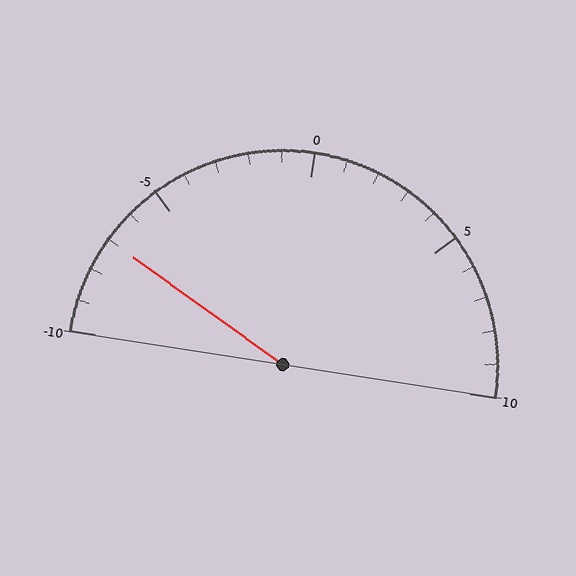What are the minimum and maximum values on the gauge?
The gauge ranges from -10 to 10.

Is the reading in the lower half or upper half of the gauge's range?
The reading is in the lower half of the range (-10 to 10).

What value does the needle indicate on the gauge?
The needle indicates approximately -7.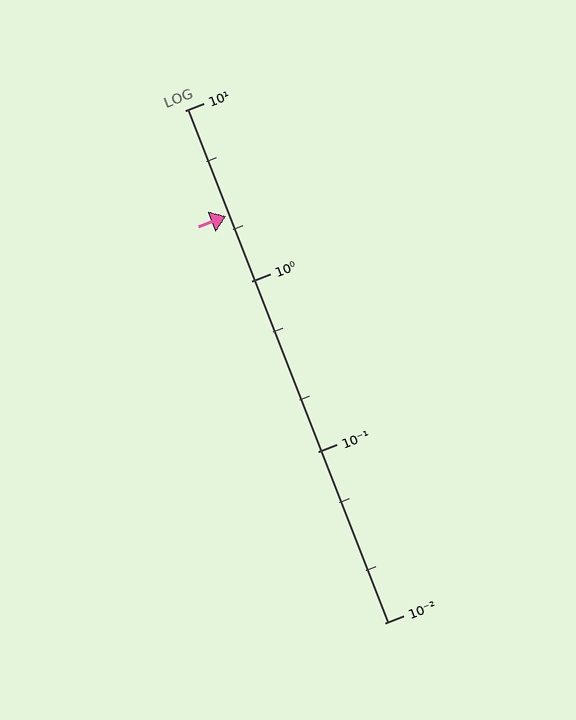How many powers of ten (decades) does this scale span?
The scale spans 3 decades, from 0.01 to 10.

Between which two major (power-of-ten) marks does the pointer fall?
The pointer is between 1 and 10.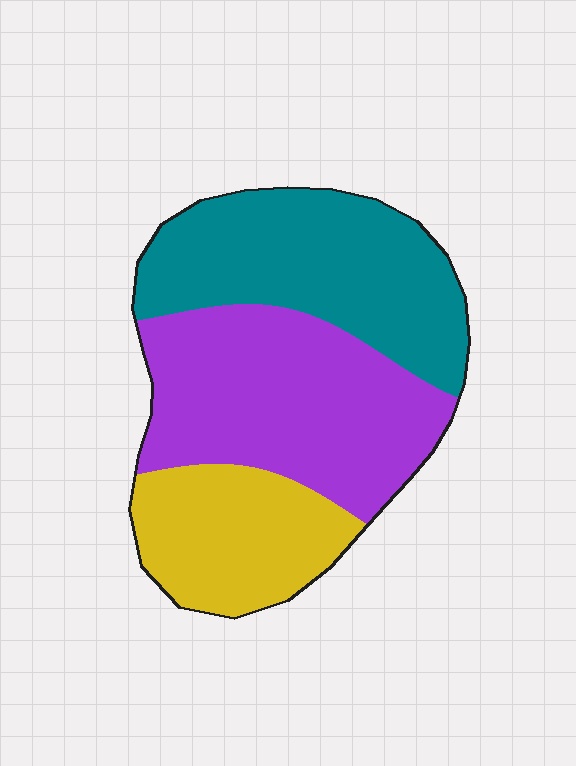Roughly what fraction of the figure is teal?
Teal takes up between a quarter and a half of the figure.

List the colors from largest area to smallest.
From largest to smallest: purple, teal, yellow.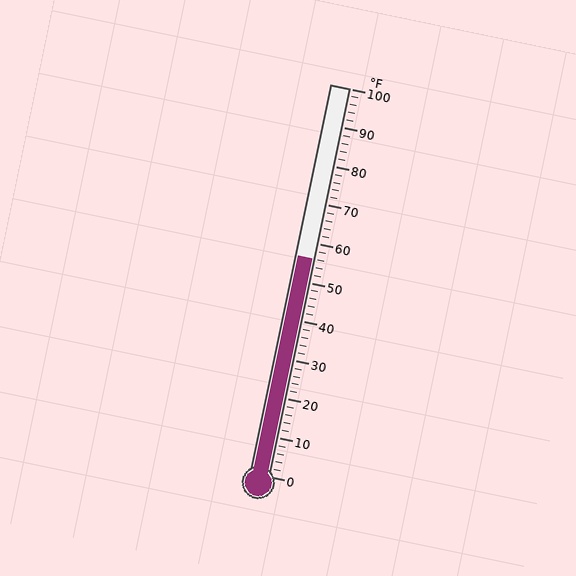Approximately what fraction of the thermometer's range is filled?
The thermometer is filled to approximately 55% of its range.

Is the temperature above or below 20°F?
The temperature is above 20°F.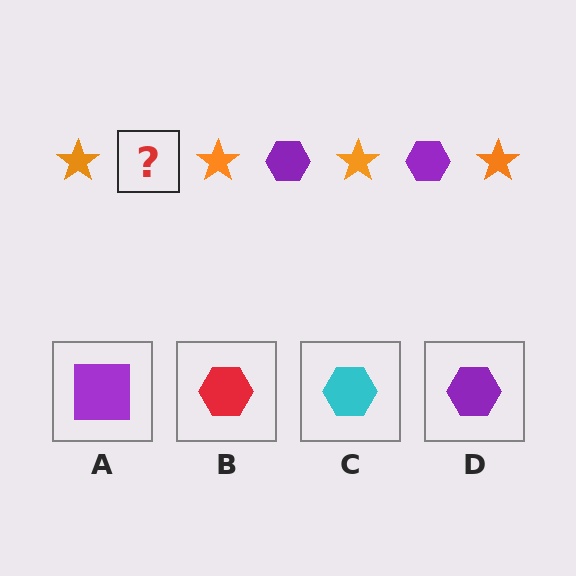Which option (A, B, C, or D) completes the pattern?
D.